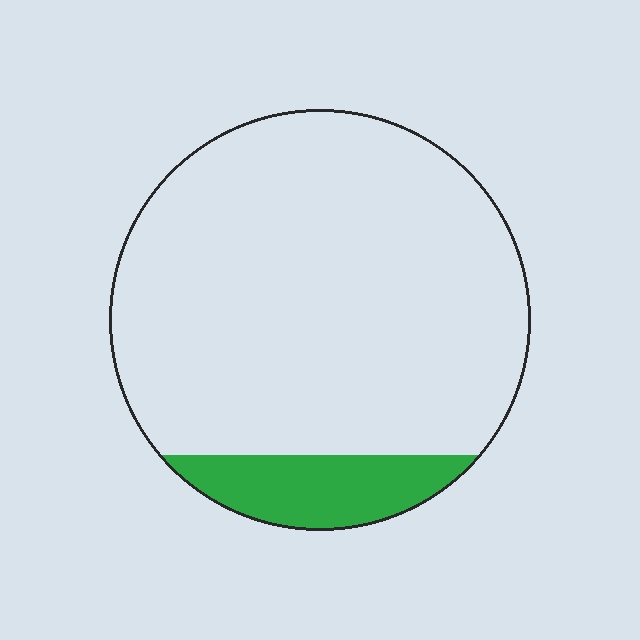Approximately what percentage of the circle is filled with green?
Approximately 10%.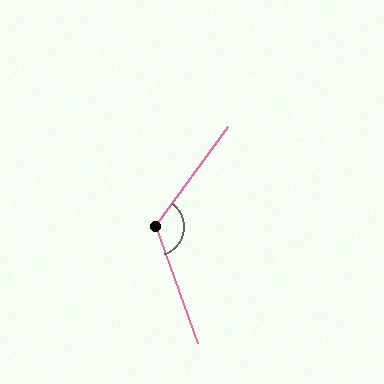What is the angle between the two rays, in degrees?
Approximately 124 degrees.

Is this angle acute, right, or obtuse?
It is obtuse.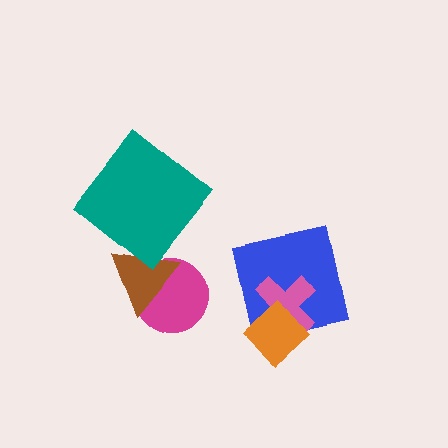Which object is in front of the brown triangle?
The teal diamond is in front of the brown triangle.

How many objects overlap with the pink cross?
2 objects overlap with the pink cross.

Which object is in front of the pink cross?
The orange diamond is in front of the pink cross.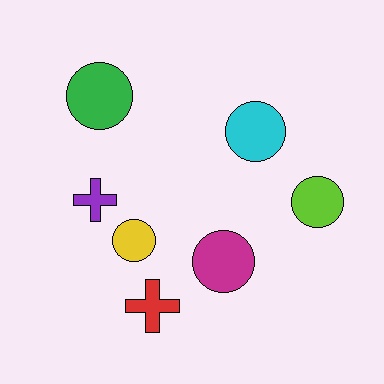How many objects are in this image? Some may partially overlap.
There are 7 objects.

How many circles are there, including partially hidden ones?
There are 5 circles.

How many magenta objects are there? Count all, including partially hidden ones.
There is 1 magenta object.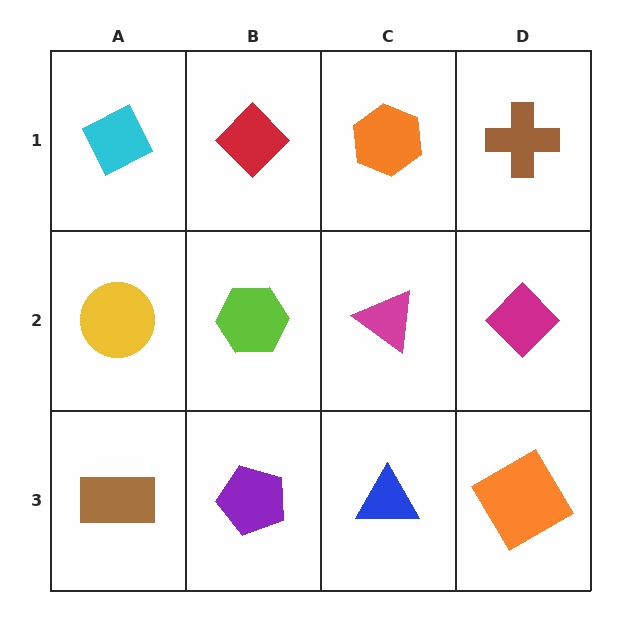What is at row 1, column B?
A red diamond.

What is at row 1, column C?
An orange hexagon.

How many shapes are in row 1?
4 shapes.